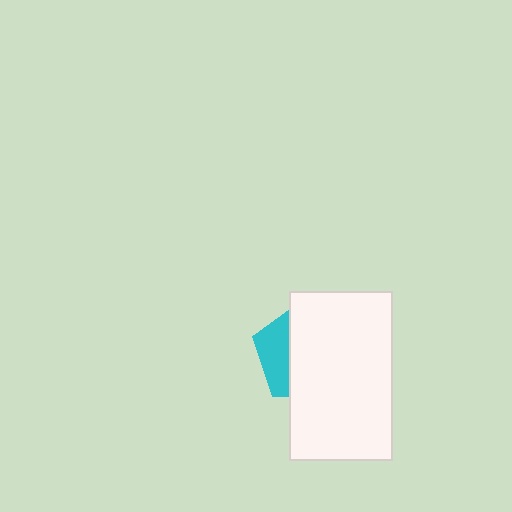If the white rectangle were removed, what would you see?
You would see the complete cyan pentagon.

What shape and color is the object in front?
The object in front is a white rectangle.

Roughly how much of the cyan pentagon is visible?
A small part of it is visible (roughly 31%).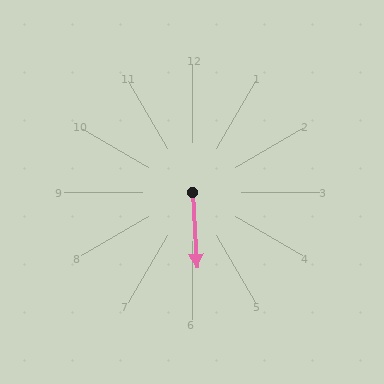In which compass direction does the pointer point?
South.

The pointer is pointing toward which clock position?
Roughly 6 o'clock.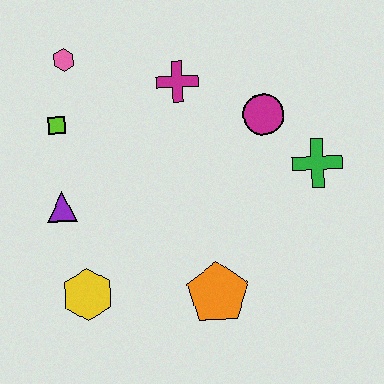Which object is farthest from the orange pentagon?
The pink hexagon is farthest from the orange pentagon.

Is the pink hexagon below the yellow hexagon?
No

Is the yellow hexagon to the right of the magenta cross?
No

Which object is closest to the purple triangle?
The lime square is closest to the purple triangle.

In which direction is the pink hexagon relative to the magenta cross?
The pink hexagon is to the left of the magenta cross.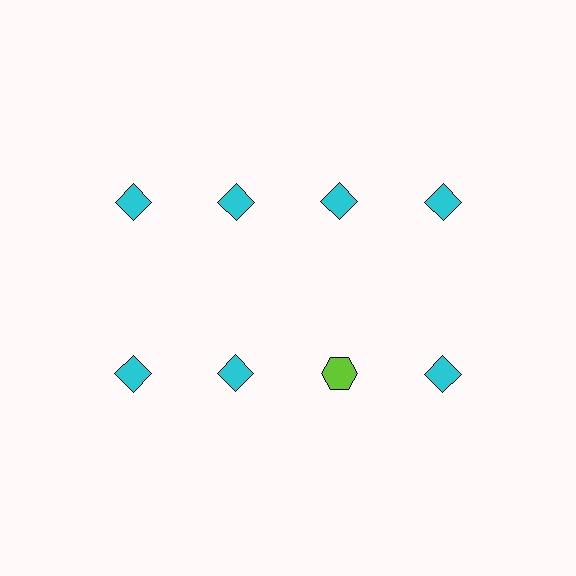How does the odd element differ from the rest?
It differs in both color (lime instead of cyan) and shape (hexagon instead of diamond).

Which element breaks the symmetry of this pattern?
The lime hexagon in the second row, center column breaks the symmetry. All other shapes are cyan diamonds.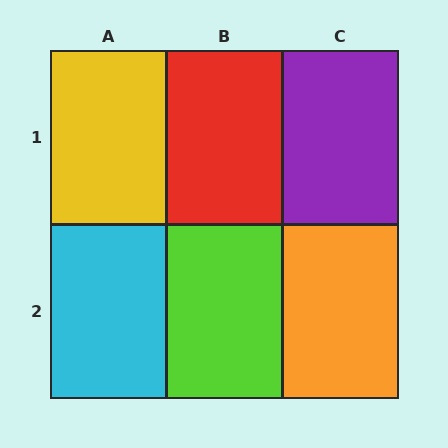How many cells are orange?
1 cell is orange.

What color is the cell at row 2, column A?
Cyan.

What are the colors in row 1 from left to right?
Yellow, red, purple.